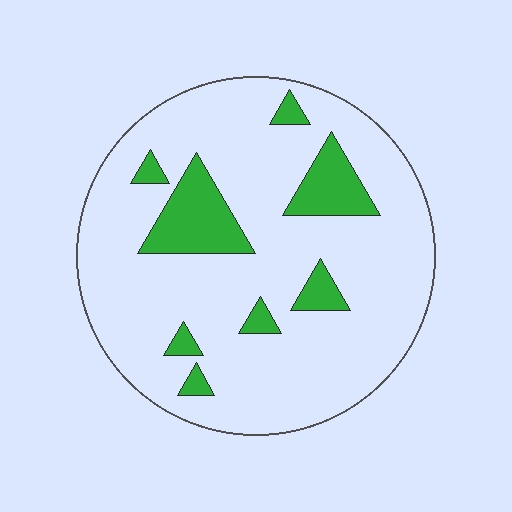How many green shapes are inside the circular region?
8.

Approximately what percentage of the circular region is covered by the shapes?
Approximately 15%.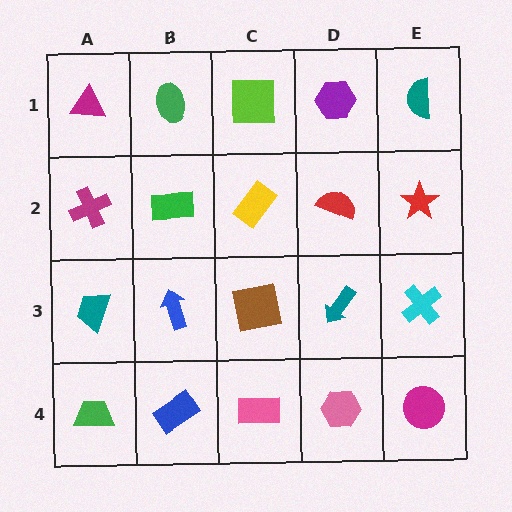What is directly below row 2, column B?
A blue arrow.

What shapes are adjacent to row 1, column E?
A red star (row 2, column E), a purple hexagon (row 1, column D).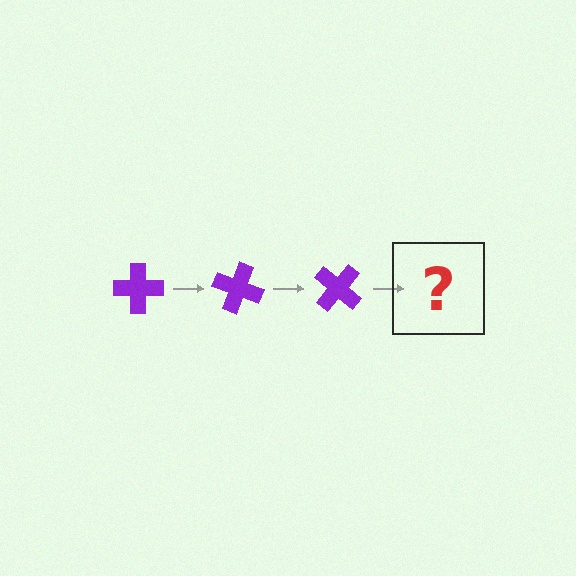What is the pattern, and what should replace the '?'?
The pattern is that the cross rotates 20 degrees each step. The '?' should be a purple cross rotated 60 degrees.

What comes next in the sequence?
The next element should be a purple cross rotated 60 degrees.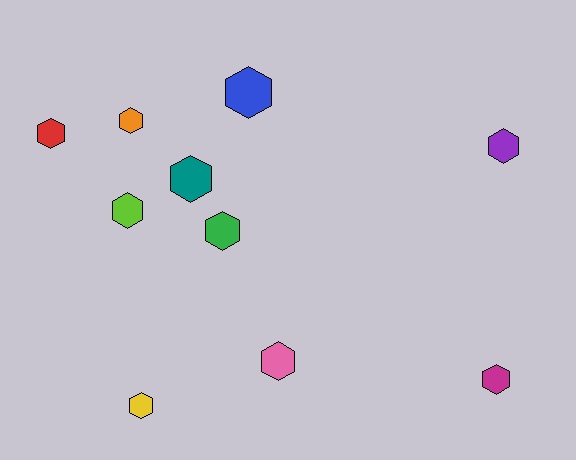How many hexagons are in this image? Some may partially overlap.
There are 10 hexagons.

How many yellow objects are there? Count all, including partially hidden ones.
There is 1 yellow object.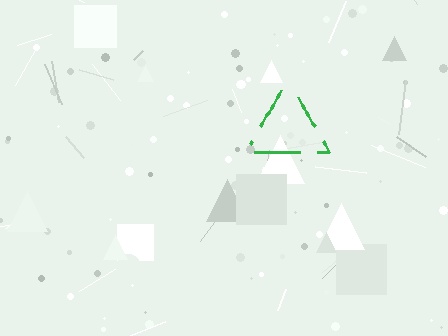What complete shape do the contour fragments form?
The contour fragments form a triangle.